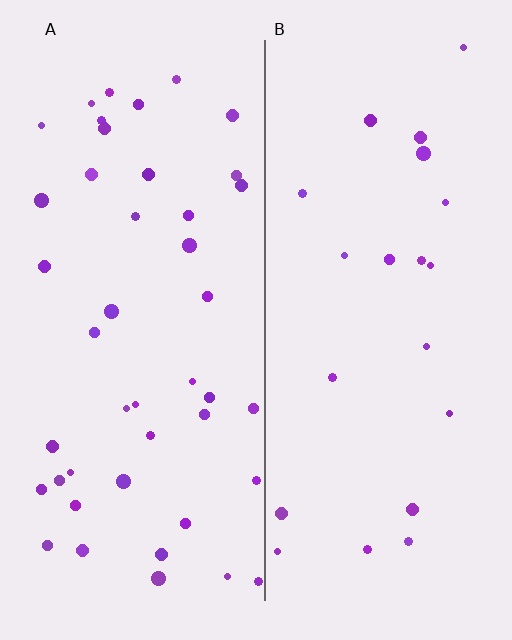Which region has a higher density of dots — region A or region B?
A (the left).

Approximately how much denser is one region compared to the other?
Approximately 2.1× — region A over region B.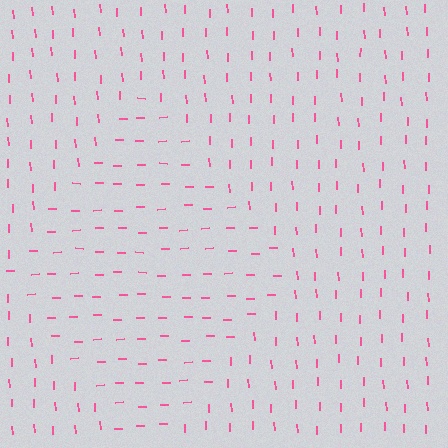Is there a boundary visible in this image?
Yes, there is a texture boundary formed by a change in line orientation.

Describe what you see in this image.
The image is filled with small pink line segments. A diamond region in the image has lines oriented differently from the surrounding lines, creating a visible texture boundary.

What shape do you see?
I see a diamond.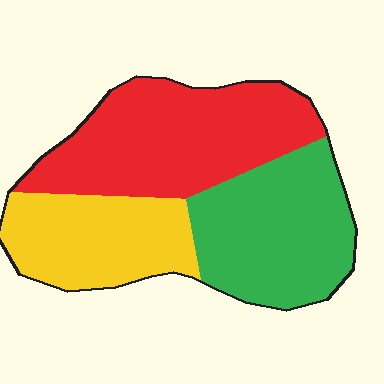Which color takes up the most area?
Red, at roughly 40%.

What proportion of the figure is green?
Green takes up about one third (1/3) of the figure.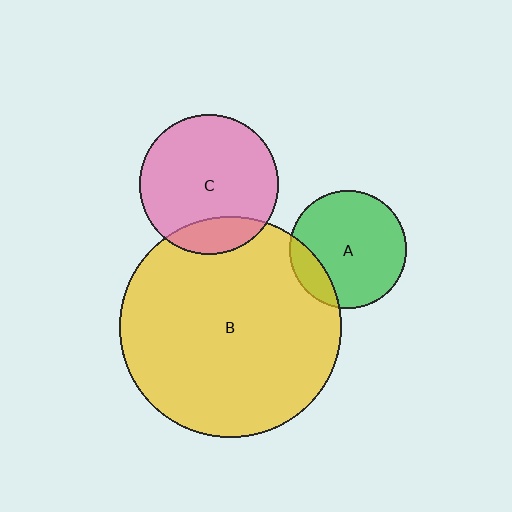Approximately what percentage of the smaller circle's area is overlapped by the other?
Approximately 15%.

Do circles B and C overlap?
Yes.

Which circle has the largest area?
Circle B (yellow).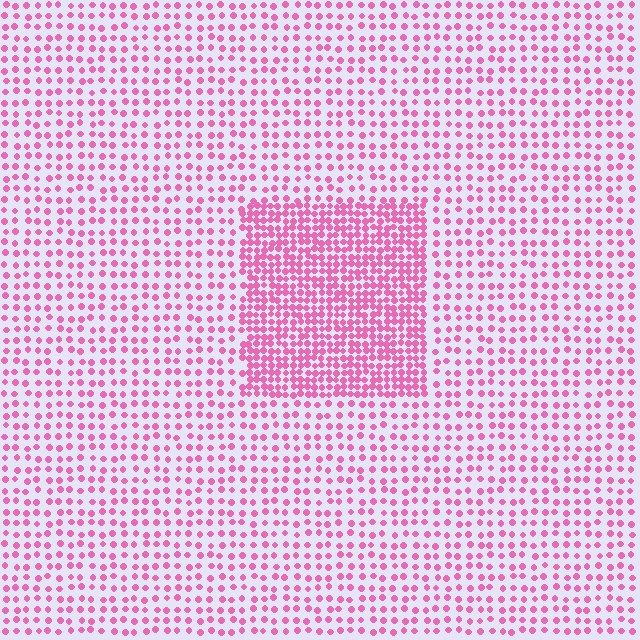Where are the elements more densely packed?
The elements are more densely packed inside the rectangle boundary.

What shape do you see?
I see a rectangle.